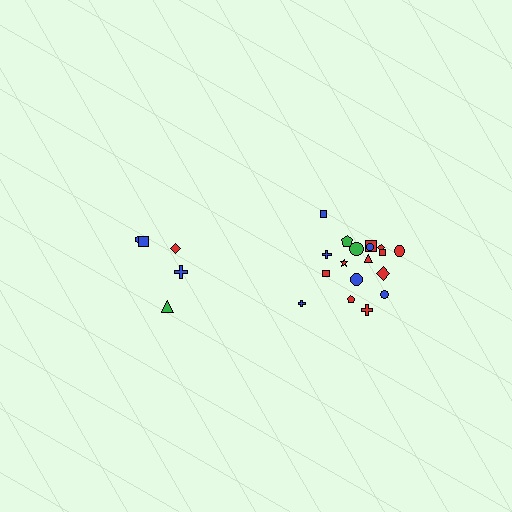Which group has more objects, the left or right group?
The right group.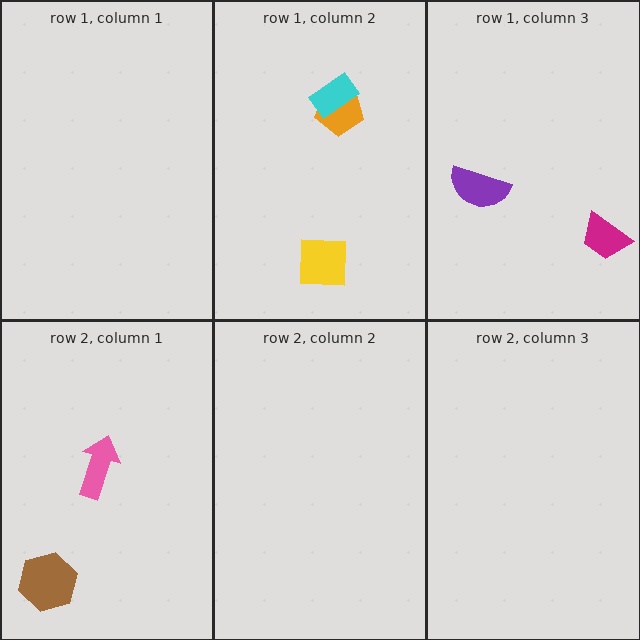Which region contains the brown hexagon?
The row 2, column 1 region.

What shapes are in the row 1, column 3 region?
The magenta trapezoid, the purple semicircle.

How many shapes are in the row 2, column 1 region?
2.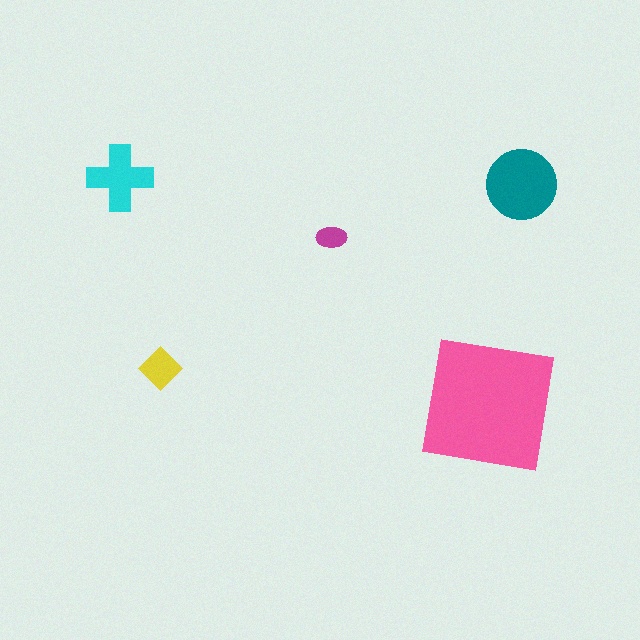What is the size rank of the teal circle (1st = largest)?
2nd.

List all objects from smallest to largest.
The magenta ellipse, the yellow diamond, the cyan cross, the teal circle, the pink square.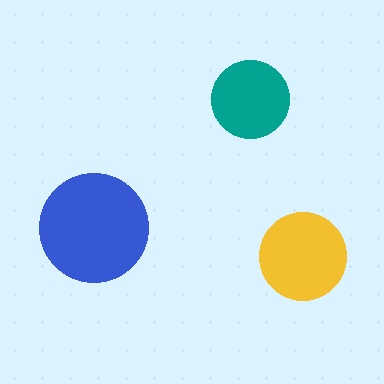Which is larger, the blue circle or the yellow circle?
The blue one.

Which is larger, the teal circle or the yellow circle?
The yellow one.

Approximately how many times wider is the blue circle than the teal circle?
About 1.5 times wider.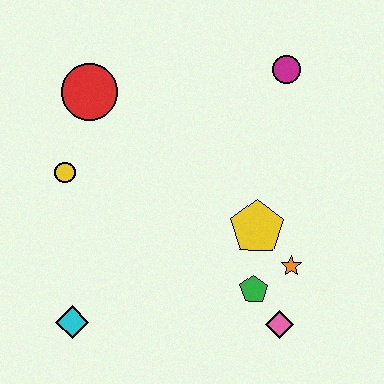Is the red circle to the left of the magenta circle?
Yes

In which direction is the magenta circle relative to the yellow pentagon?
The magenta circle is above the yellow pentagon.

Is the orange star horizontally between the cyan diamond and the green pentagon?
No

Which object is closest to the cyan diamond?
The yellow circle is closest to the cyan diamond.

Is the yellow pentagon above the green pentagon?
Yes